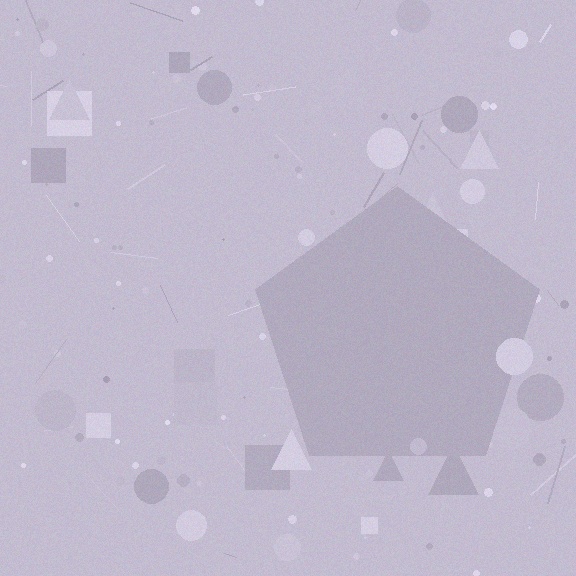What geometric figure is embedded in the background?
A pentagon is embedded in the background.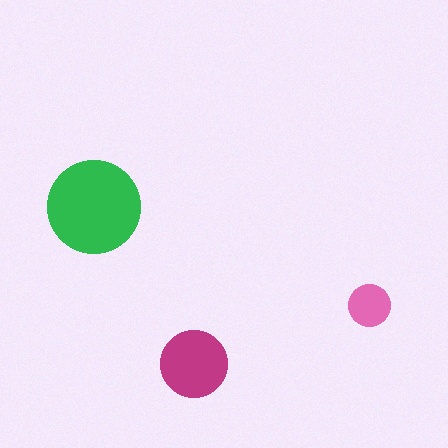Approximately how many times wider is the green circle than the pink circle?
About 2 times wider.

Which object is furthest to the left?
The green circle is leftmost.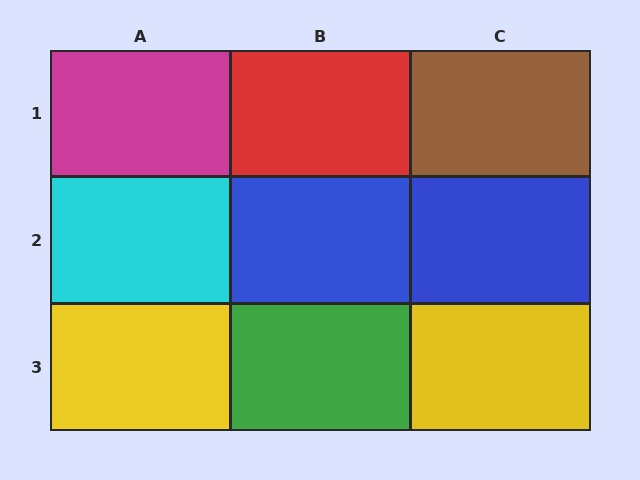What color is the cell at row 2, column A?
Cyan.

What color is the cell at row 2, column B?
Blue.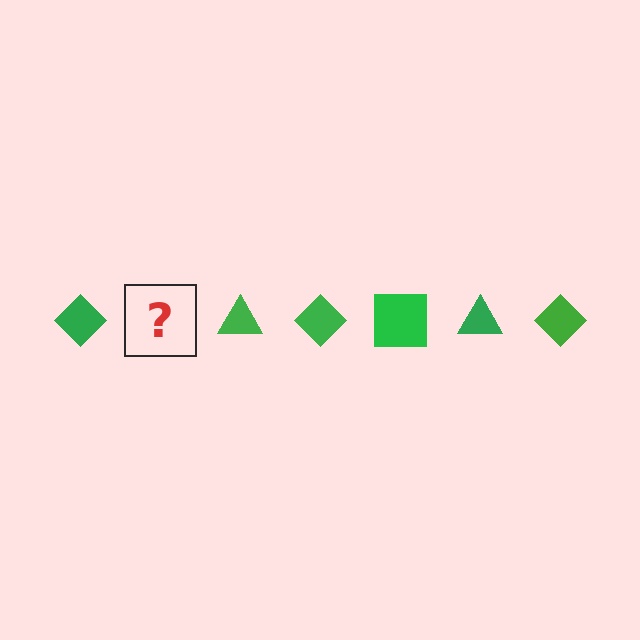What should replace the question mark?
The question mark should be replaced with a green square.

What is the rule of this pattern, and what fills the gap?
The rule is that the pattern cycles through diamond, square, triangle shapes in green. The gap should be filled with a green square.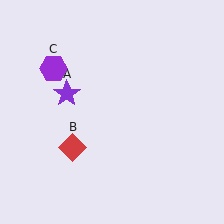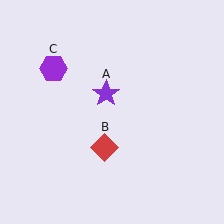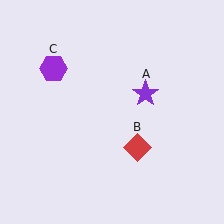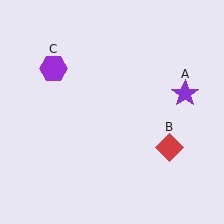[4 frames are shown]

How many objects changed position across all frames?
2 objects changed position: purple star (object A), red diamond (object B).